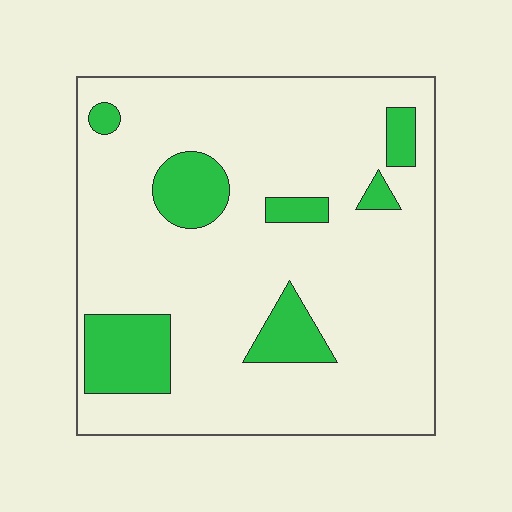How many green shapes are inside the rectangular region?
7.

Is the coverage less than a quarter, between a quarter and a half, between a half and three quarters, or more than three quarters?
Less than a quarter.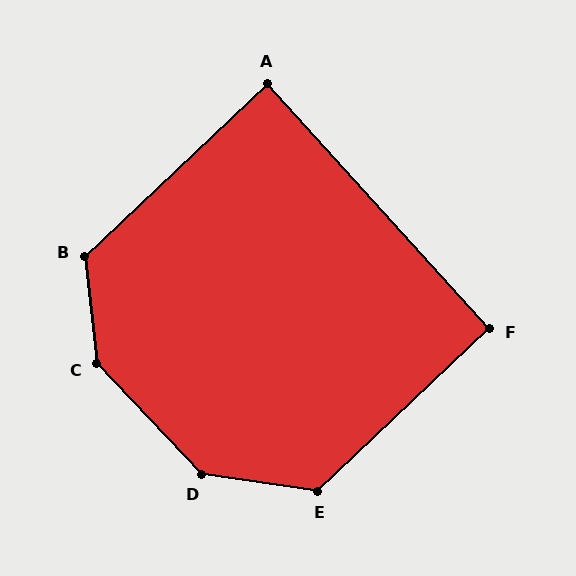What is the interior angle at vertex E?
Approximately 128 degrees (obtuse).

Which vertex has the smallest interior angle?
A, at approximately 89 degrees.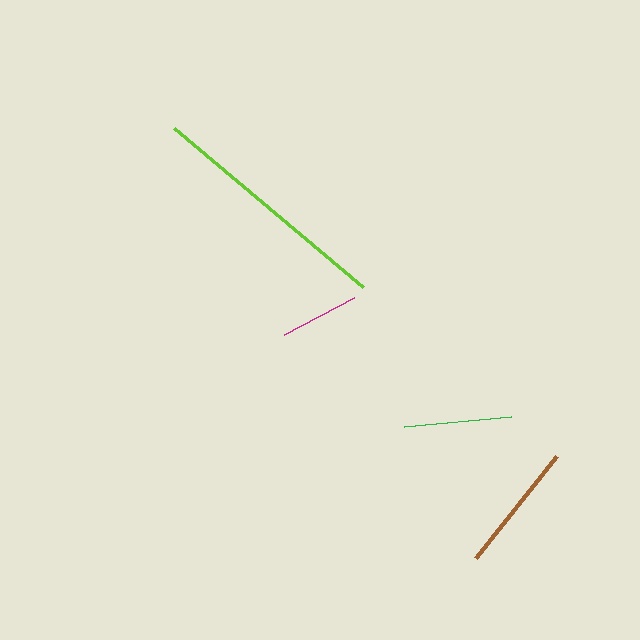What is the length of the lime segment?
The lime segment is approximately 247 pixels long.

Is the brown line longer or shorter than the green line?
The brown line is longer than the green line.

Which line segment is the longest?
The lime line is the longest at approximately 247 pixels.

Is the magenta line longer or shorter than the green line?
The green line is longer than the magenta line.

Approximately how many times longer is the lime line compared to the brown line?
The lime line is approximately 1.9 times the length of the brown line.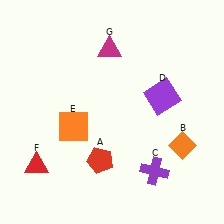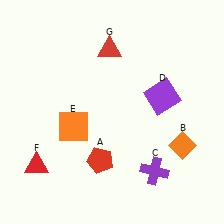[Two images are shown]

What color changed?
The triangle (G) changed from magenta in Image 1 to red in Image 2.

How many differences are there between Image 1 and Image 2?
There is 1 difference between the two images.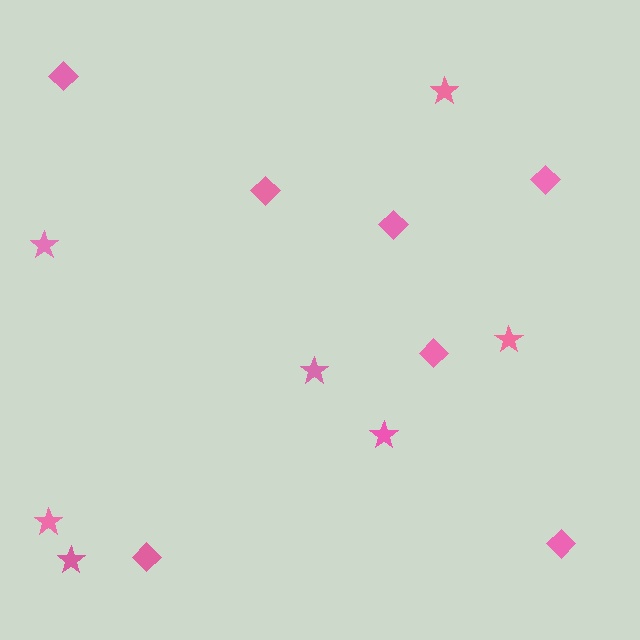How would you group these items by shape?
There are 2 groups: one group of stars (7) and one group of diamonds (7).